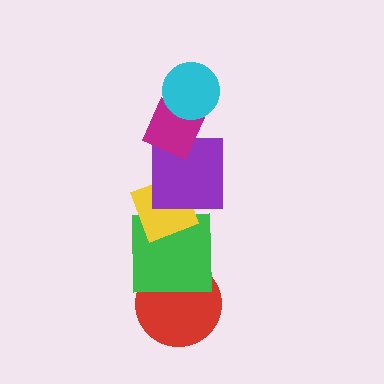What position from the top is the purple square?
The purple square is 3rd from the top.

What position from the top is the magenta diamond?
The magenta diamond is 2nd from the top.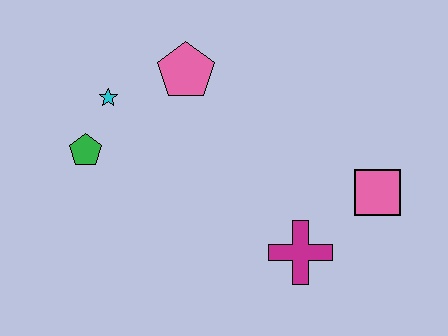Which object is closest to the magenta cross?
The pink square is closest to the magenta cross.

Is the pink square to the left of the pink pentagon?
No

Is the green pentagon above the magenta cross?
Yes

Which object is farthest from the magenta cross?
The cyan star is farthest from the magenta cross.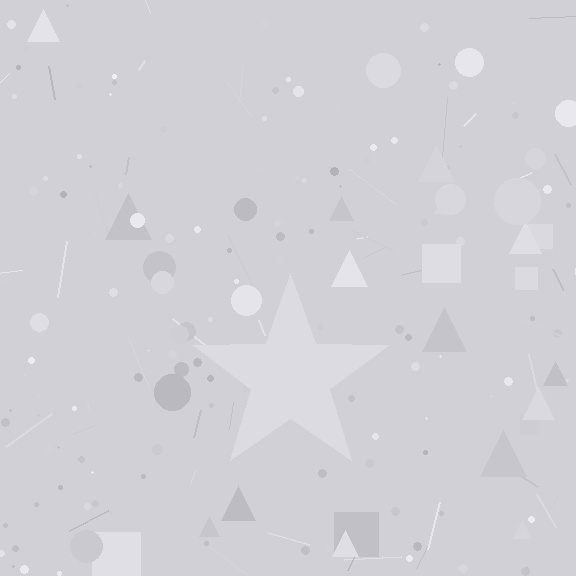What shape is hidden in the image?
A star is hidden in the image.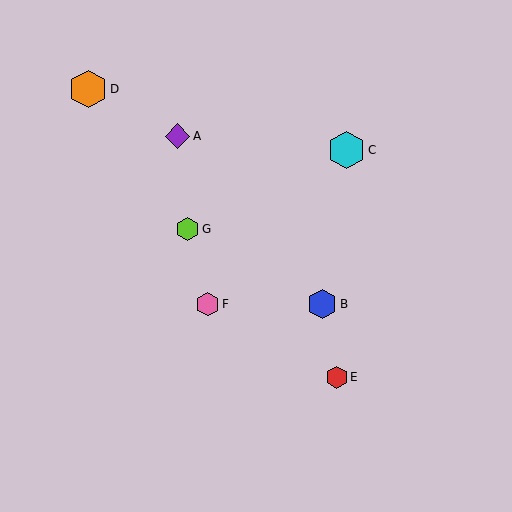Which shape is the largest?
The orange hexagon (labeled D) is the largest.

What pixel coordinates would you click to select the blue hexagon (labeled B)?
Click at (322, 304) to select the blue hexagon B.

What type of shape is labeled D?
Shape D is an orange hexagon.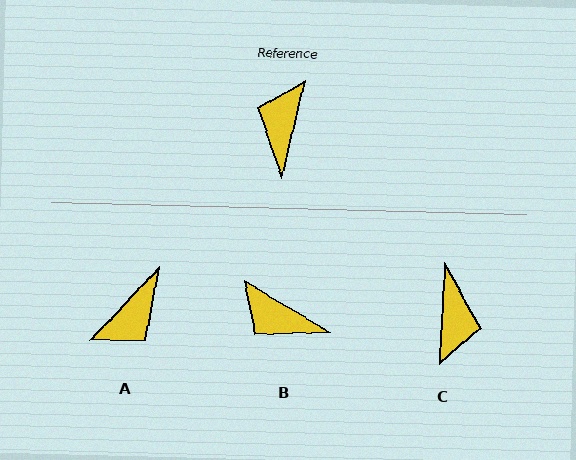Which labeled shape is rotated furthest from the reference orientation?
C, about 169 degrees away.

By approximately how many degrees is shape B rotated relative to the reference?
Approximately 73 degrees counter-clockwise.